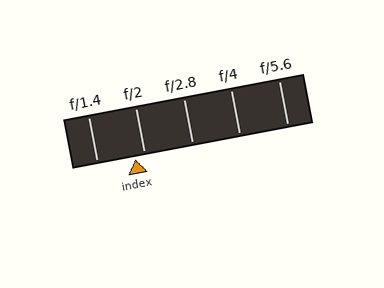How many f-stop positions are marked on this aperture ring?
There are 5 f-stop positions marked.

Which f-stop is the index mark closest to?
The index mark is closest to f/2.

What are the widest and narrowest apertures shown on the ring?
The widest aperture shown is f/1.4 and the narrowest is f/5.6.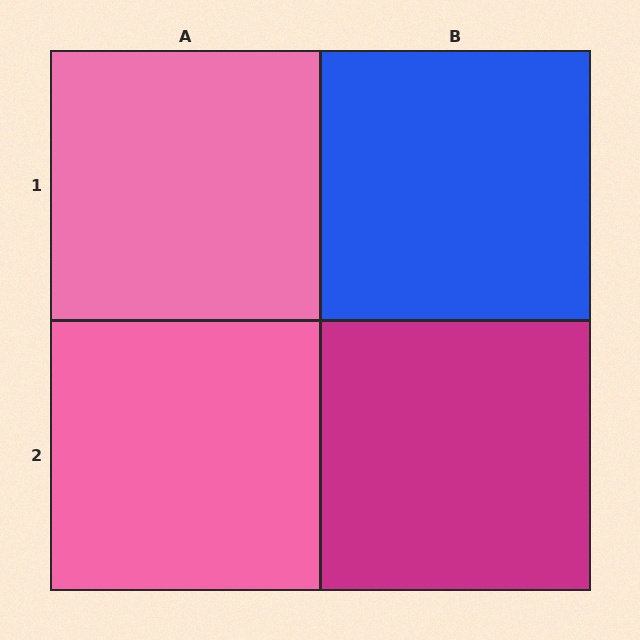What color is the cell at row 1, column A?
Pink.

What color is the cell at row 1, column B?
Blue.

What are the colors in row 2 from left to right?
Pink, magenta.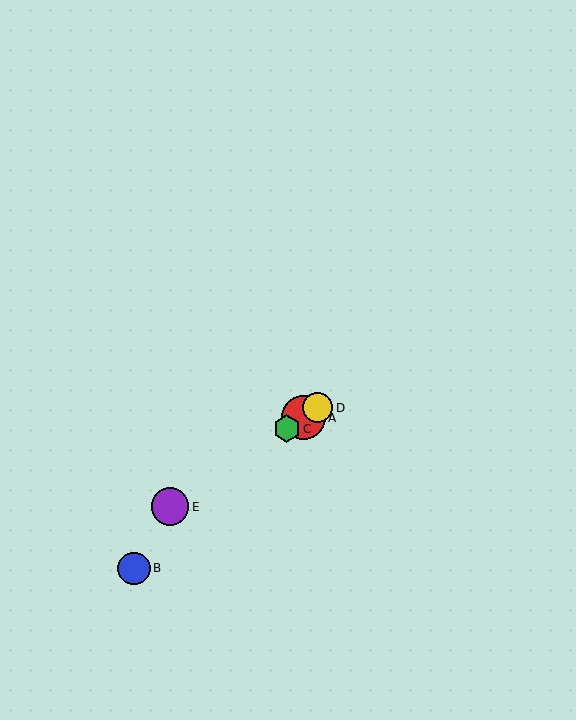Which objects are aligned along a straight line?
Objects A, C, D, E are aligned along a straight line.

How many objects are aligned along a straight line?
4 objects (A, C, D, E) are aligned along a straight line.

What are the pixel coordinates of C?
Object C is at (287, 429).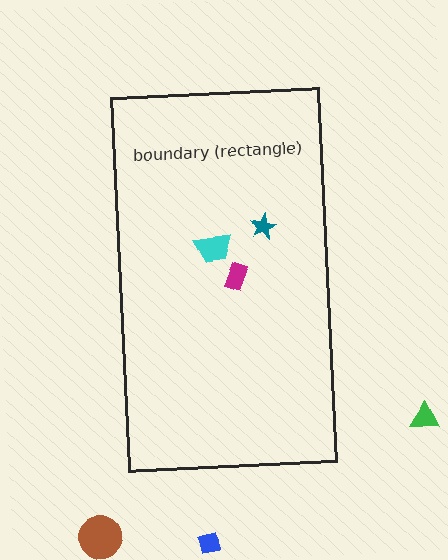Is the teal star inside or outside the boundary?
Inside.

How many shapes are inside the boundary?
3 inside, 3 outside.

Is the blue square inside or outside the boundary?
Outside.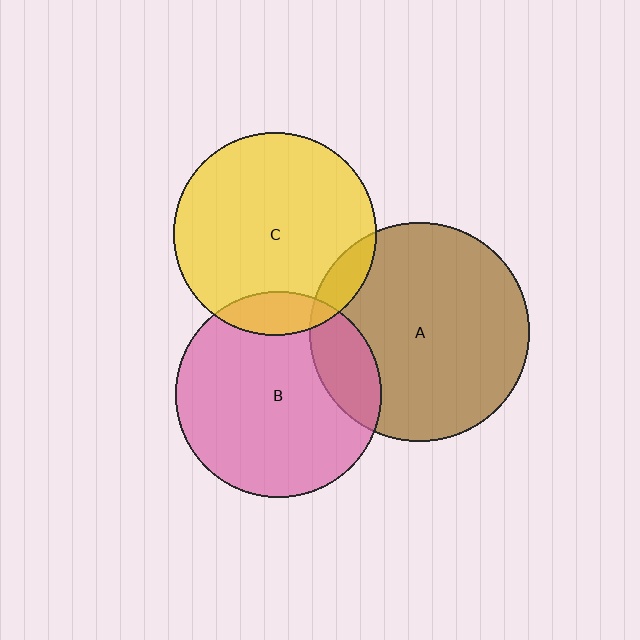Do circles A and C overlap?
Yes.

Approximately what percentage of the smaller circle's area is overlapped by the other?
Approximately 10%.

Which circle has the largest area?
Circle A (brown).